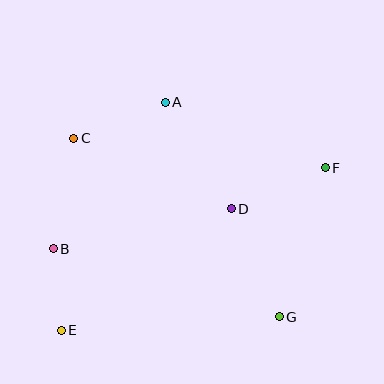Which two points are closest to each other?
Points B and E are closest to each other.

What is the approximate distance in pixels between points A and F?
The distance between A and F is approximately 173 pixels.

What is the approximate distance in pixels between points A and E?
The distance between A and E is approximately 251 pixels.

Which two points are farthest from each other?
Points E and F are farthest from each other.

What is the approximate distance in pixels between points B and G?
The distance between B and G is approximately 236 pixels.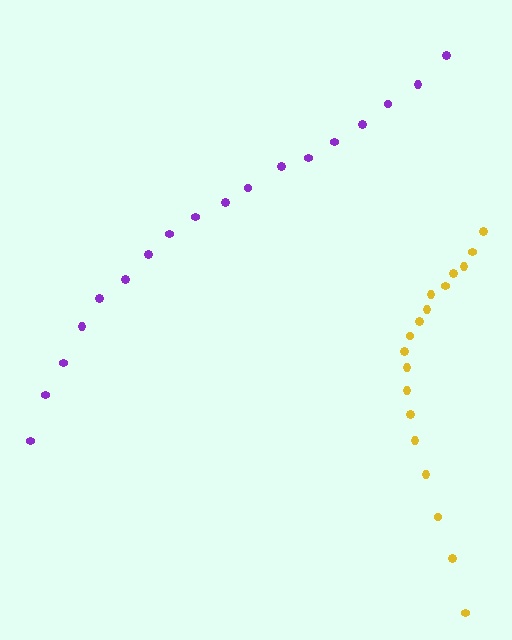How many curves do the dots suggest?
There are 2 distinct paths.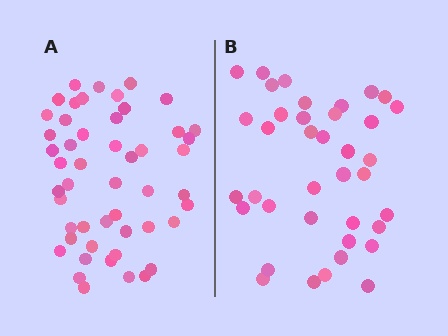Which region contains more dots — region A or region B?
Region A (the left region) has more dots.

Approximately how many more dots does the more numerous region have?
Region A has roughly 12 or so more dots than region B.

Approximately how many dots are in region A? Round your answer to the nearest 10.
About 50 dots.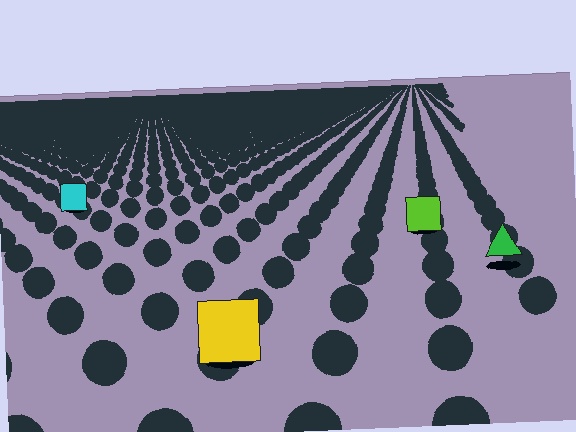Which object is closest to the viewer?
The yellow square is closest. The texture marks near it are larger and more spread out.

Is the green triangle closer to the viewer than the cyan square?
Yes. The green triangle is closer — you can tell from the texture gradient: the ground texture is coarser near it.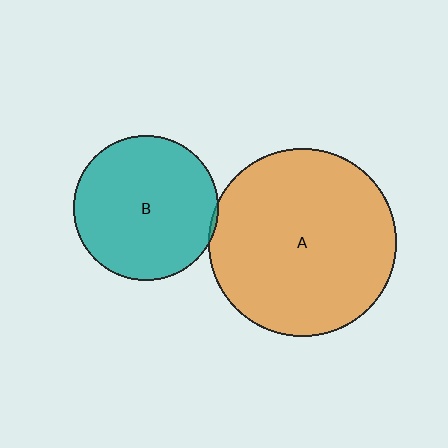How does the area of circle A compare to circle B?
Approximately 1.7 times.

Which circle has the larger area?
Circle A (orange).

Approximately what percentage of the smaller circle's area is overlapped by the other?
Approximately 5%.